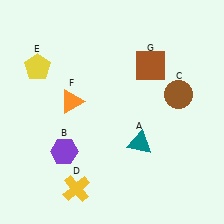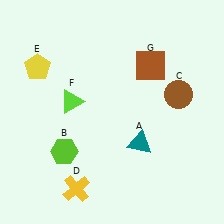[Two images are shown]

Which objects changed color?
B changed from purple to lime. F changed from orange to lime.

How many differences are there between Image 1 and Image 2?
There are 2 differences between the two images.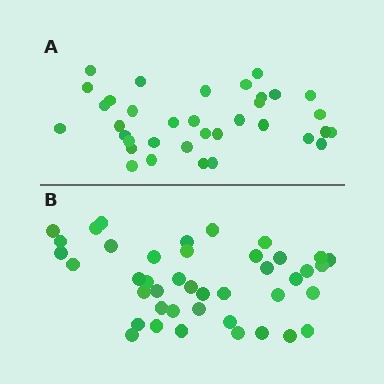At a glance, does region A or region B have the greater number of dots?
Region B (the bottom region) has more dots.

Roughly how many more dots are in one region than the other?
Region B has roughly 8 or so more dots than region A.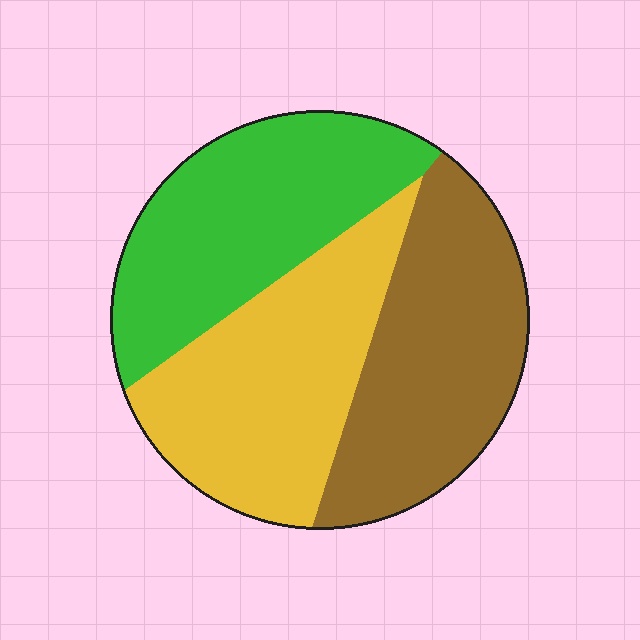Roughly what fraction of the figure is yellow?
Yellow takes up about one third (1/3) of the figure.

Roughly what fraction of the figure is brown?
Brown takes up about one third (1/3) of the figure.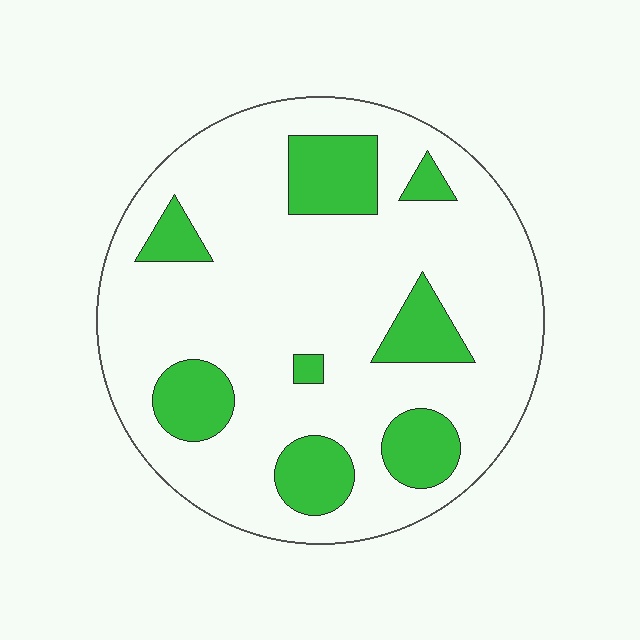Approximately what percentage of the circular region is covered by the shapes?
Approximately 20%.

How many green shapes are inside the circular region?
8.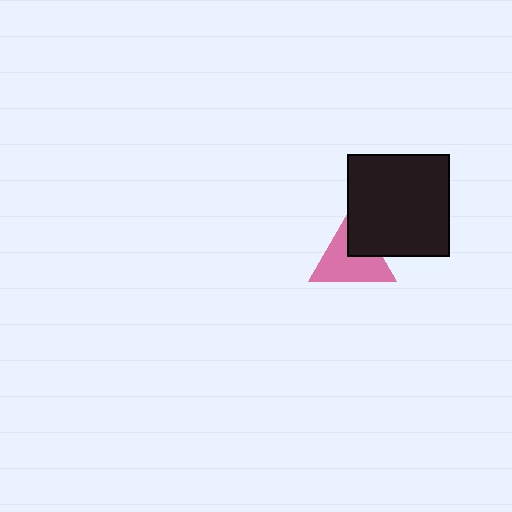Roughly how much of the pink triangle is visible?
Most of it is visible (roughly 69%).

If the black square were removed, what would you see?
You would see the complete pink triangle.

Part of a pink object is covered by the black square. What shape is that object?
It is a triangle.